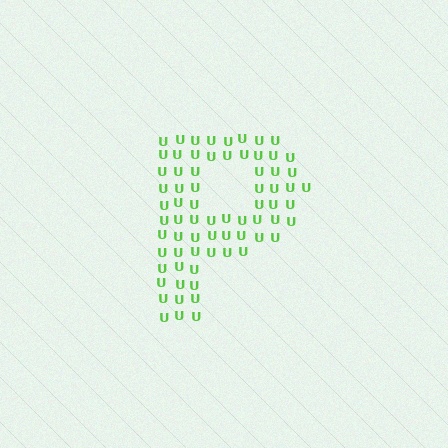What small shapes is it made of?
It is made of small letter U's.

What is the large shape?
The large shape is the letter P.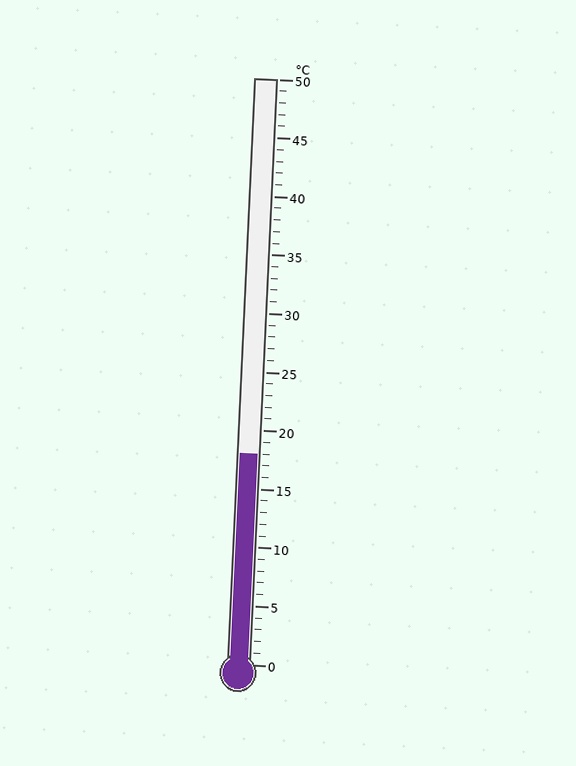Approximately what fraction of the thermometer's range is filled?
The thermometer is filled to approximately 35% of its range.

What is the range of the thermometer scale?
The thermometer scale ranges from 0°C to 50°C.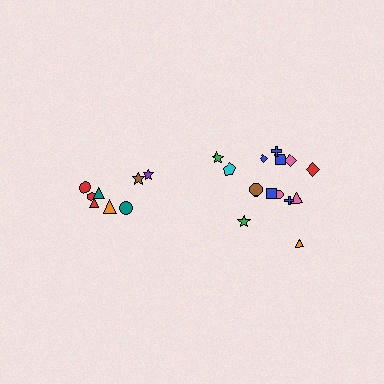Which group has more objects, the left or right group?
The right group.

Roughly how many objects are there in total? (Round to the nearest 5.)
Roughly 25 objects in total.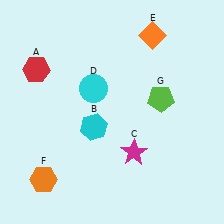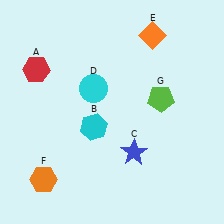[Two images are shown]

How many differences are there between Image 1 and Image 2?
There is 1 difference between the two images.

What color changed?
The star (C) changed from magenta in Image 1 to blue in Image 2.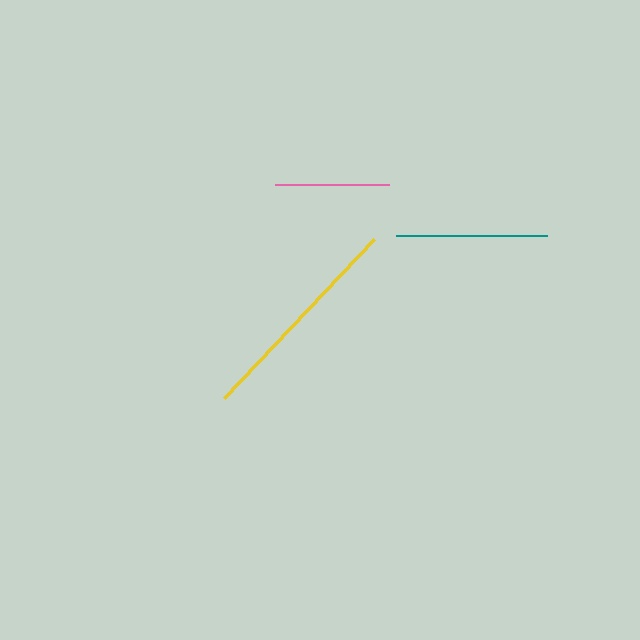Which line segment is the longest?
The yellow line is the longest at approximately 218 pixels.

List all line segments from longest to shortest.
From longest to shortest: yellow, teal, pink.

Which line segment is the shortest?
The pink line is the shortest at approximately 113 pixels.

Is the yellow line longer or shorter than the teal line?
The yellow line is longer than the teal line.